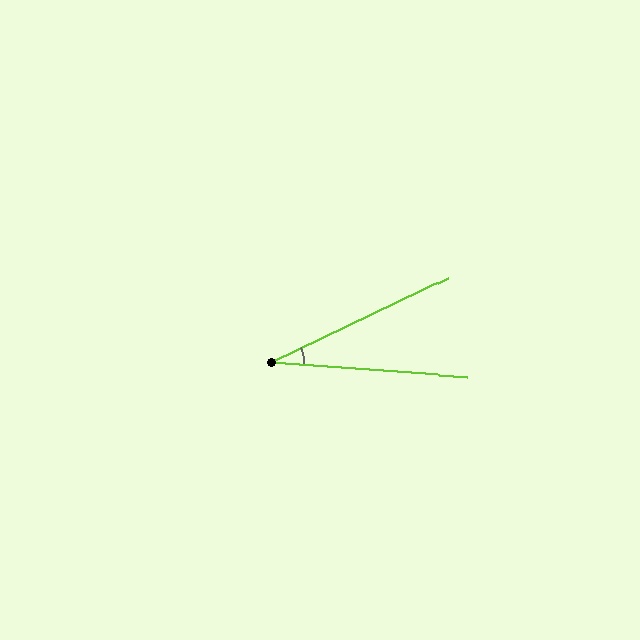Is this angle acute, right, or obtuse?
It is acute.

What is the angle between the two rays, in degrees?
Approximately 30 degrees.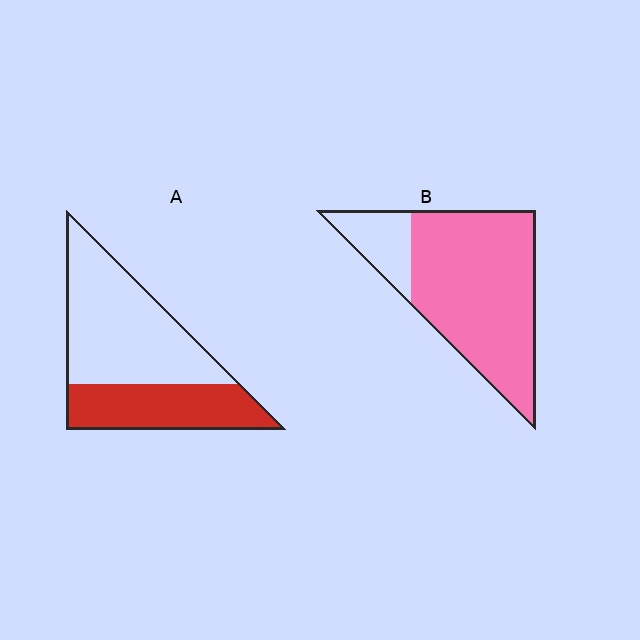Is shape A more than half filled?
No.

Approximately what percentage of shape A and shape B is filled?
A is approximately 35% and B is approximately 80%.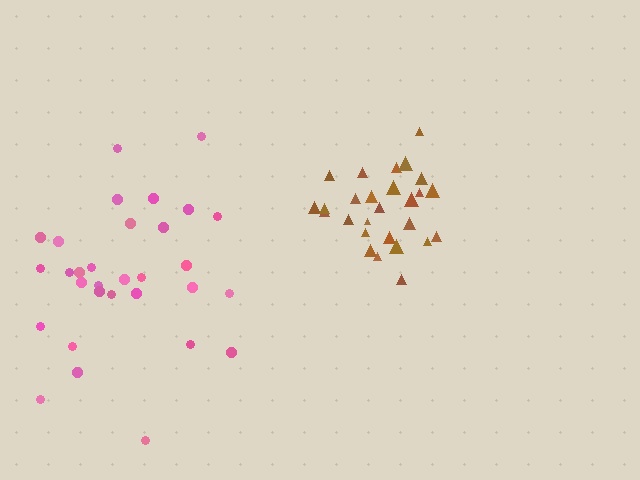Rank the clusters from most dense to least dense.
brown, pink.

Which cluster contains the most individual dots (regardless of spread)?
Pink (31).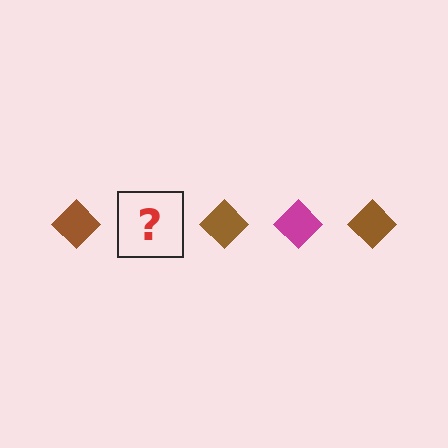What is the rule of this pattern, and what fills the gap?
The rule is that the pattern cycles through brown, magenta diamonds. The gap should be filled with a magenta diamond.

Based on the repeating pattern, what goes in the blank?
The blank should be a magenta diamond.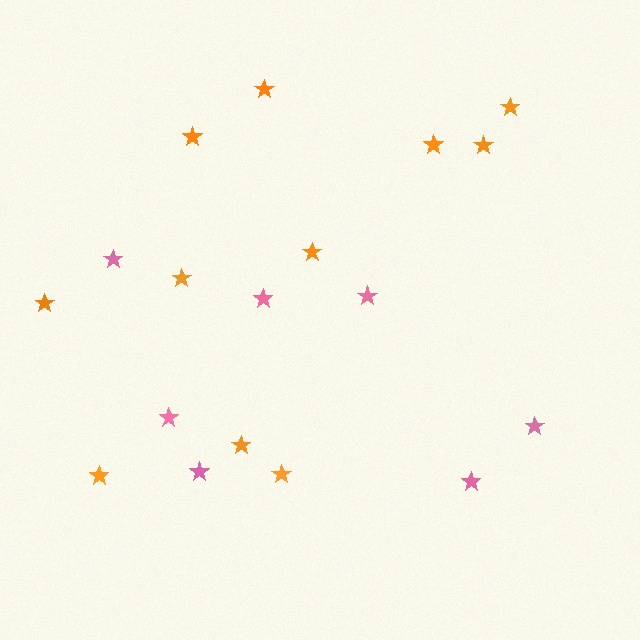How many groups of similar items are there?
There are 2 groups: one group of pink stars (7) and one group of orange stars (11).